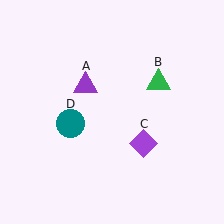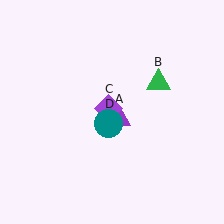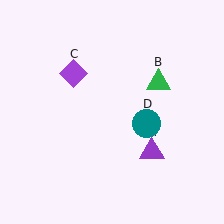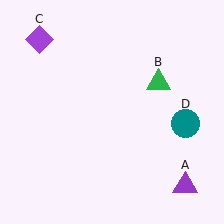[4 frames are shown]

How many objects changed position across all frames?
3 objects changed position: purple triangle (object A), purple diamond (object C), teal circle (object D).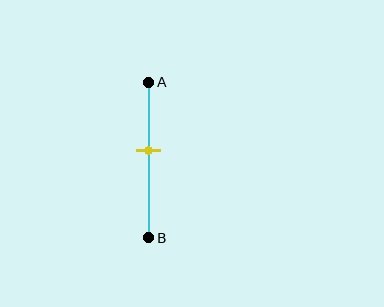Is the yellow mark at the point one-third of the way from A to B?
No, the mark is at about 45% from A, not at the 33% one-third point.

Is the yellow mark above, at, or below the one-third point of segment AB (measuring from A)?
The yellow mark is below the one-third point of segment AB.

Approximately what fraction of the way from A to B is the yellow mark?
The yellow mark is approximately 45% of the way from A to B.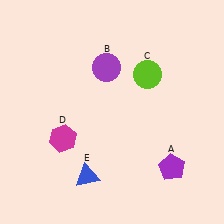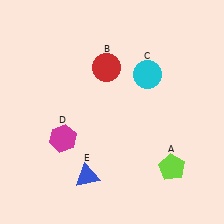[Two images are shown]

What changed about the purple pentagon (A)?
In Image 1, A is purple. In Image 2, it changed to lime.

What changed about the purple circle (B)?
In Image 1, B is purple. In Image 2, it changed to red.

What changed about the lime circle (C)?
In Image 1, C is lime. In Image 2, it changed to cyan.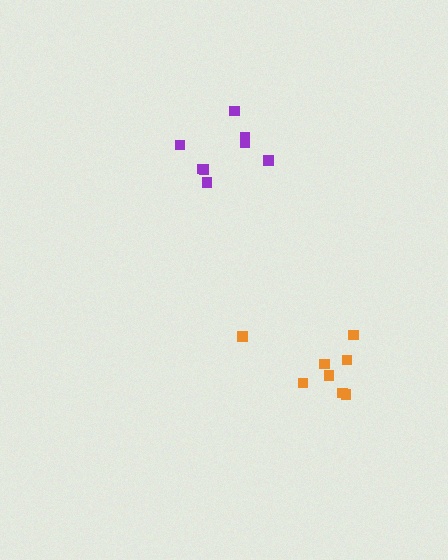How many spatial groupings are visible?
There are 2 spatial groupings.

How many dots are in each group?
Group 1: 8 dots, Group 2: 8 dots (16 total).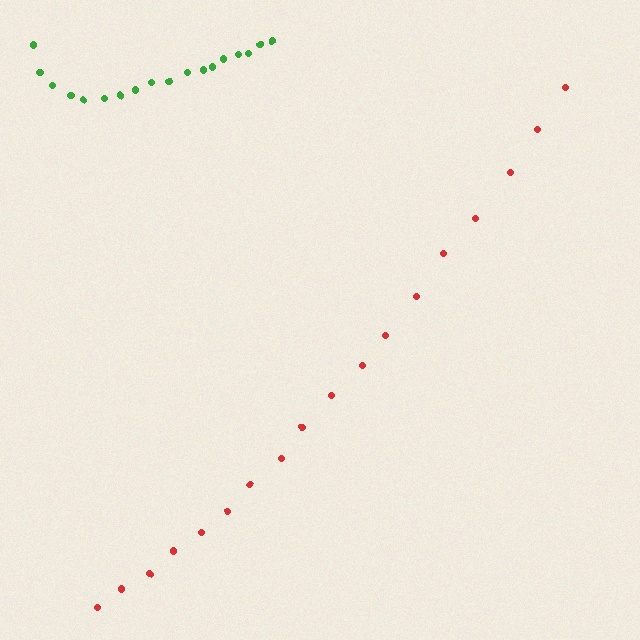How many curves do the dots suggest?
There are 2 distinct paths.